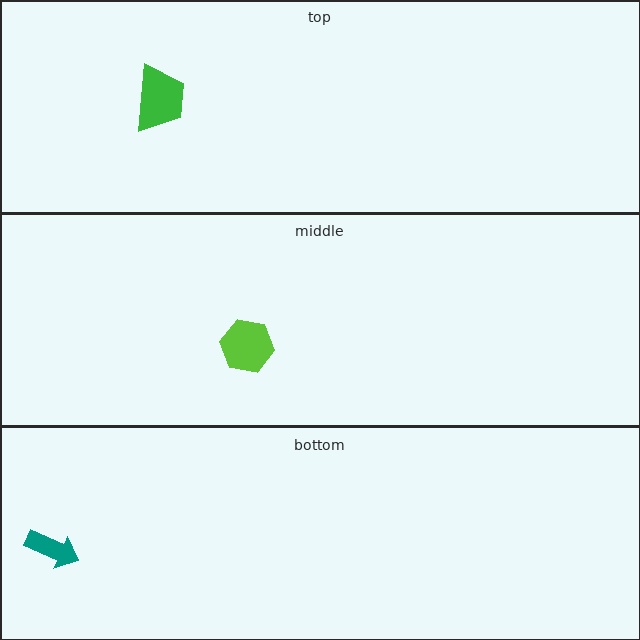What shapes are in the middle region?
The lime hexagon.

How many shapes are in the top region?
1.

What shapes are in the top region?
The green trapezoid.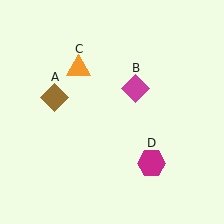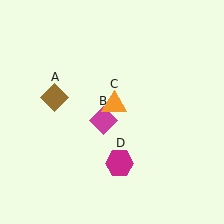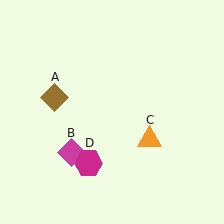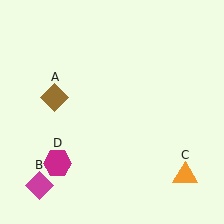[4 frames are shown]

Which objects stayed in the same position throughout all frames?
Brown diamond (object A) remained stationary.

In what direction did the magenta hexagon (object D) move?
The magenta hexagon (object D) moved left.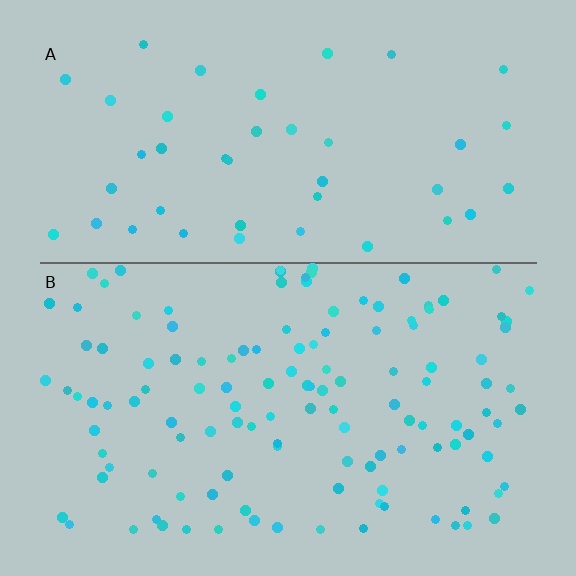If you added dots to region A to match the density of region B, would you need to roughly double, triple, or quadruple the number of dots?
Approximately triple.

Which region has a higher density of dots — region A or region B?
B (the bottom).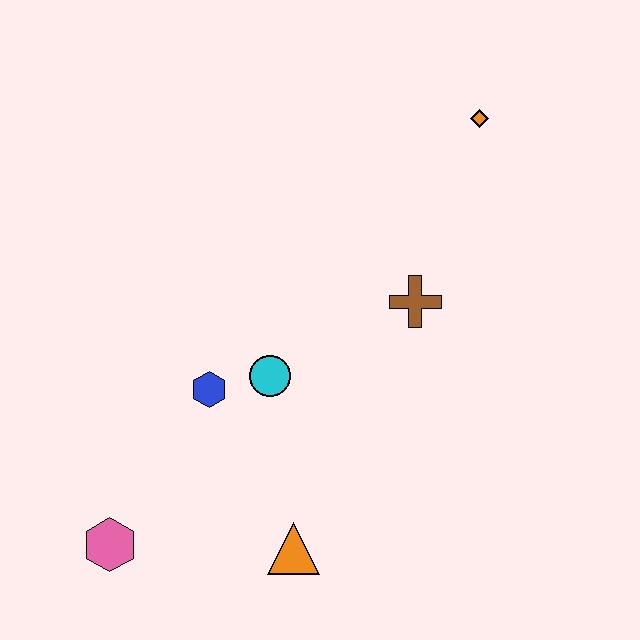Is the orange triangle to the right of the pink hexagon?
Yes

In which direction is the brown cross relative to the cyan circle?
The brown cross is to the right of the cyan circle.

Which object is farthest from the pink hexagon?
The orange diamond is farthest from the pink hexagon.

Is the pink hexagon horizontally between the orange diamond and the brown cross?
No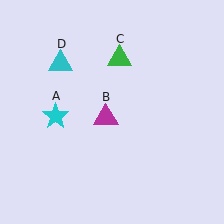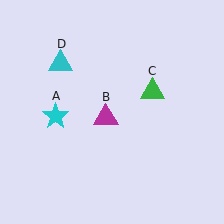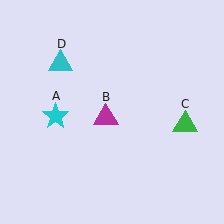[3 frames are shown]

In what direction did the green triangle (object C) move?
The green triangle (object C) moved down and to the right.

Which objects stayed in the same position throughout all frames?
Cyan star (object A) and magenta triangle (object B) and cyan triangle (object D) remained stationary.